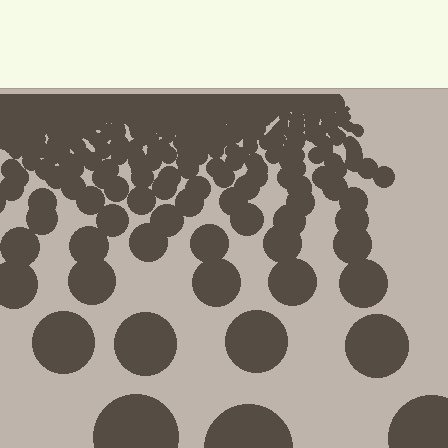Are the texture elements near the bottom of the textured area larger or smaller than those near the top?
Larger. Near the bottom, elements are closer to the viewer and appear at a bigger on-screen size.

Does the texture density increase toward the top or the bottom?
Density increases toward the top.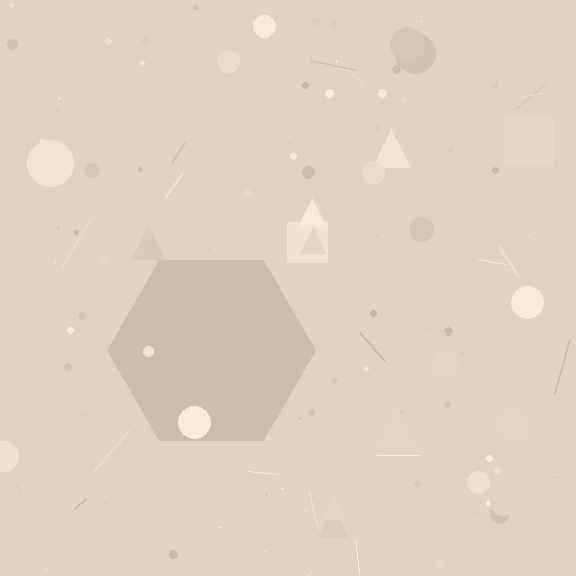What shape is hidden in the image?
A hexagon is hidden in the image.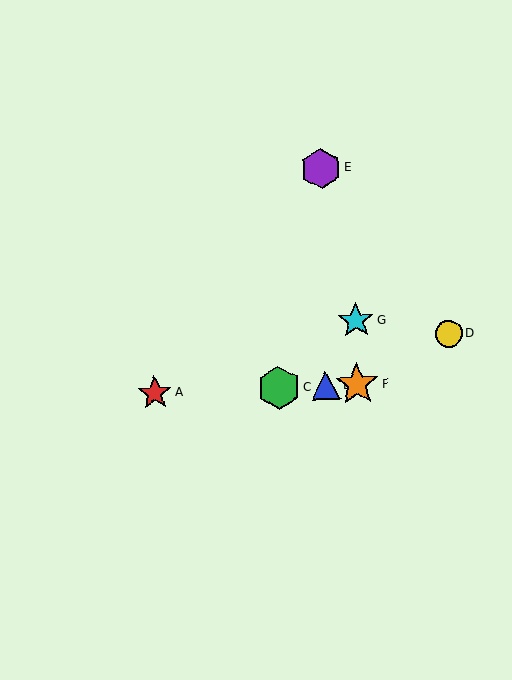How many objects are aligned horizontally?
4 objects (A, B, C, F) are aligned horizontally.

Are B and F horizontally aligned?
Yes, both are at y≈386.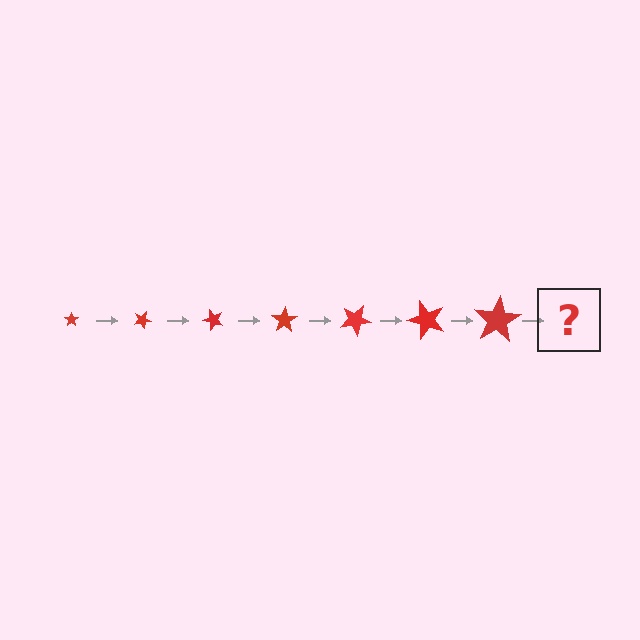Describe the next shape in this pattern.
It should be a star, larger than the previous one and rotated 175 degrees from the start.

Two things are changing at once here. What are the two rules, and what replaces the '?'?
The two rules are that the star grows larger each step and it rotates 25 degrees each step. The '?' should be a star, larger than the previous one and rotated 175 degrees from the start.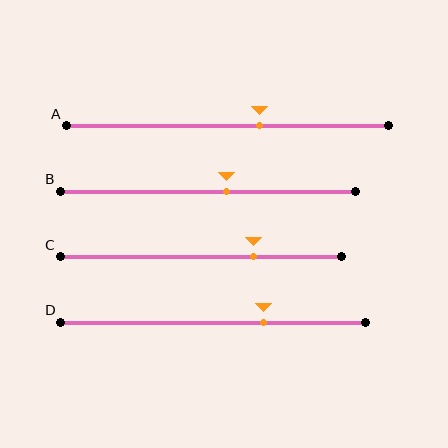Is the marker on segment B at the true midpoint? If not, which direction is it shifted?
No, the marker on segment B is shifted to the right by about 6% of the segment length.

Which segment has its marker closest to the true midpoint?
Segment B has its marker closest to the true midpoint.